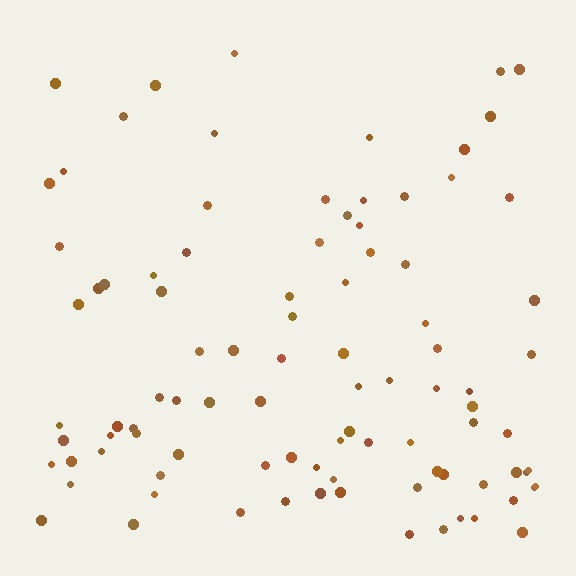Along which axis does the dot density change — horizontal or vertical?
Vertical.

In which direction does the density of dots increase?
From top to bottom, with the bottom side densest.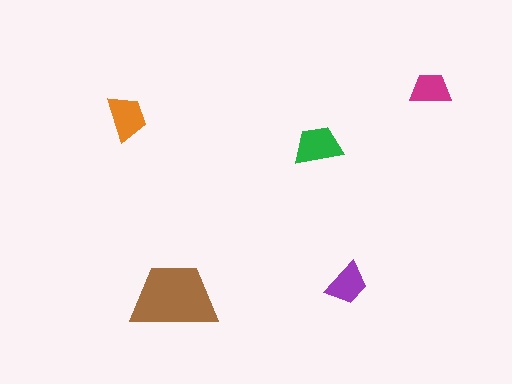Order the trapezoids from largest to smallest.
the brown one, the green one, the orange one, the purple one, the magenta one.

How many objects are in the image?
There are 5 objects in the image.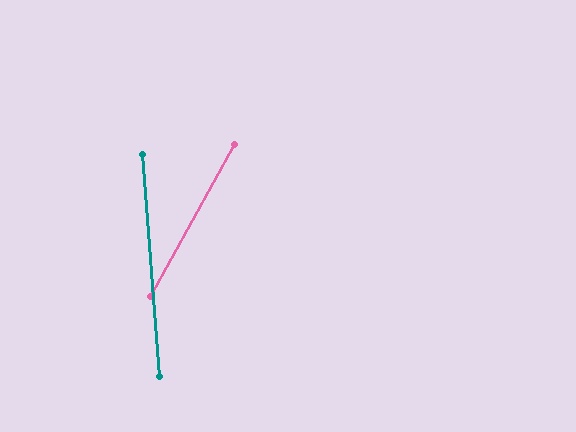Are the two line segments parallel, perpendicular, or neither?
Neither parallel nor perpendicular — they differ by about 33°.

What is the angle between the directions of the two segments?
Approximately 33 degrees.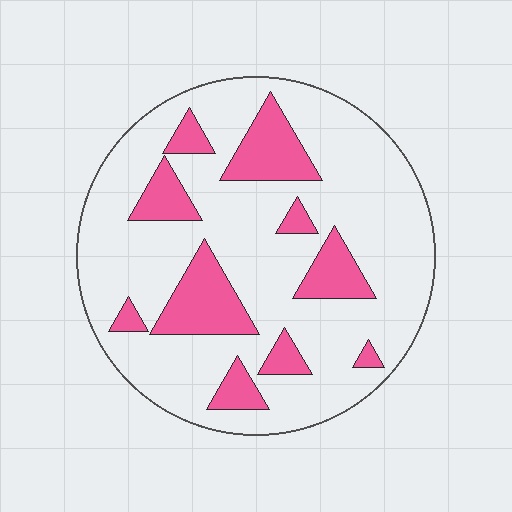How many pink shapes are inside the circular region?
10.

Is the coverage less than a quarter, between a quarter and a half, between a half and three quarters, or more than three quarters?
Less than a quarter.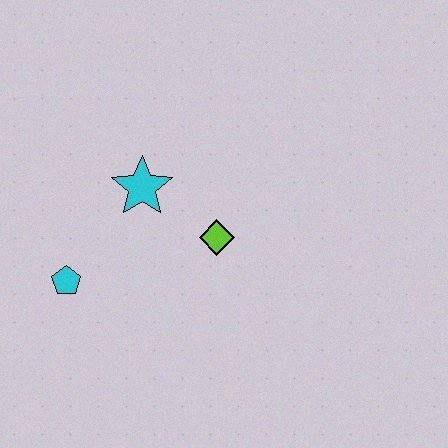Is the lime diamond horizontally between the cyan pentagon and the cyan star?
No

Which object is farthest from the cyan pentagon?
The lime diamond is farthest from the cyan pentagon.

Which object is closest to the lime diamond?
The cyan star is closest to the lime diamond.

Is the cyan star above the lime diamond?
Yes